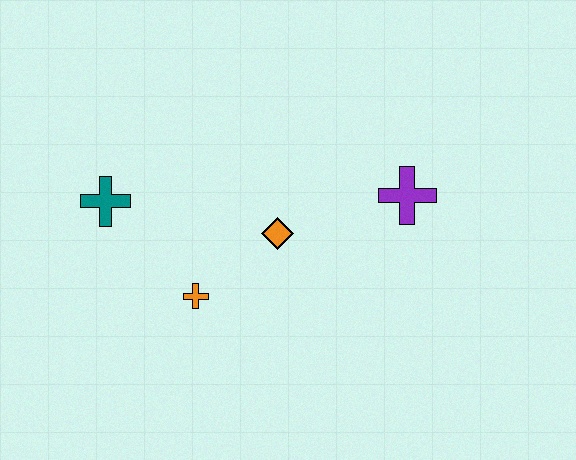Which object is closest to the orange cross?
The orange diamond is closest to the orange cross.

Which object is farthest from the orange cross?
The purple cross is farthest from the orange cross.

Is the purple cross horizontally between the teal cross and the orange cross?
No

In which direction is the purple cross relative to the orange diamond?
The purple cross is to the right of the orange diamond.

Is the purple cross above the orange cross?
Yes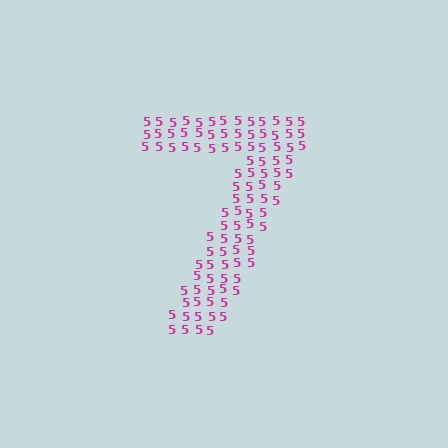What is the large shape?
The large shape is the digit 7.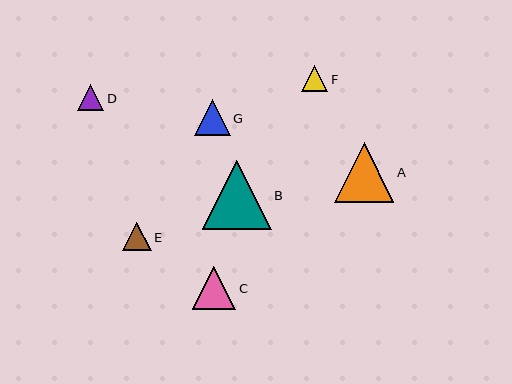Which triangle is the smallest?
Triangle F is the smallest with a size of approximately 26 pixels.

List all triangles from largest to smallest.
From largest to smallest: B, A, C, G, E, D, F.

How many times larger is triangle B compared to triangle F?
Triangle B is approximately 2.7 times the size of triangle F.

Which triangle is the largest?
Triangle B is the largest with a size of approximately 69 pixels.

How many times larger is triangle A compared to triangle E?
Triangle A is approximately 2.1 times the size of triangle E.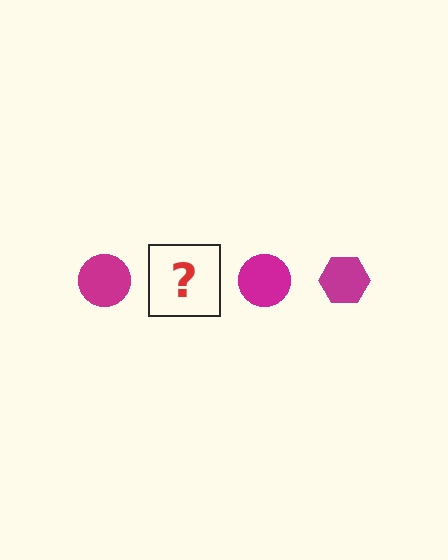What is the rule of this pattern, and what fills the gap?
The rule is that the pattern cycles through circle, hexagon shapes in magenta. The gap should be filled with a magenta hexagon.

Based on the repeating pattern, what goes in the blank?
The blank should be a magenta hexagon.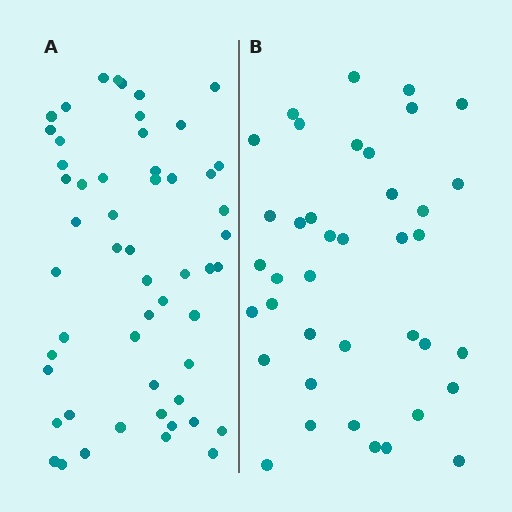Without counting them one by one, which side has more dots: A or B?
Region A (the left region) has more dots.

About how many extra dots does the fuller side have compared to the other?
Region A has approximately 15 more dots than region B.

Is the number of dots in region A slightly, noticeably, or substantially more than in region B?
Region A has noticeably more, but not dramatically so. The ratio is roughly 1.4 to 1.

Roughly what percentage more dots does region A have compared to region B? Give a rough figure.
About 40% more.